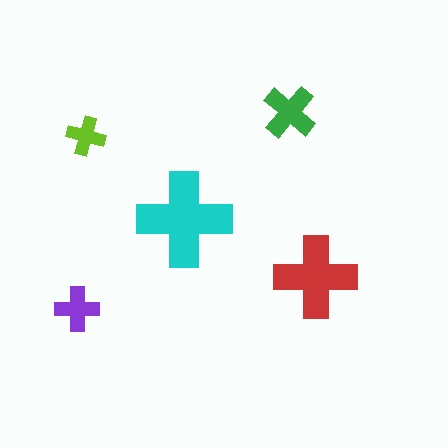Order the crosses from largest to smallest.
the cyan one, the red one, the green one, the purple one, the lime one.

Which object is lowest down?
The purple cross is bottommost.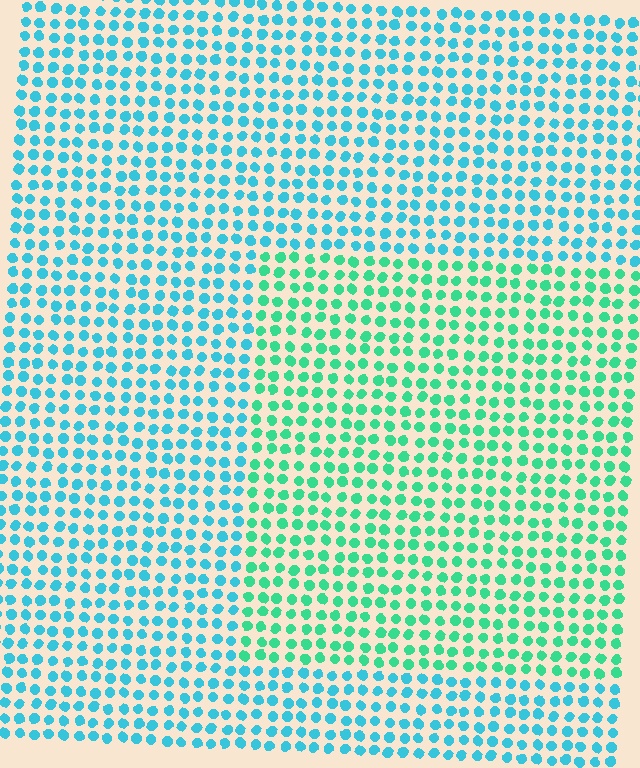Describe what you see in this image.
The image is filled with small cyan elements in a uniform arrangement. A rectangle-shaped region is visible where the elements are tinted to a slightly different hue, forming a subtle color boundary.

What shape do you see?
I see a rectangle.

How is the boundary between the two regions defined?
The boundary is defined purely by a slight shift in hue (about 36 degrees). Spacing, size, and orientation are identical on both sides.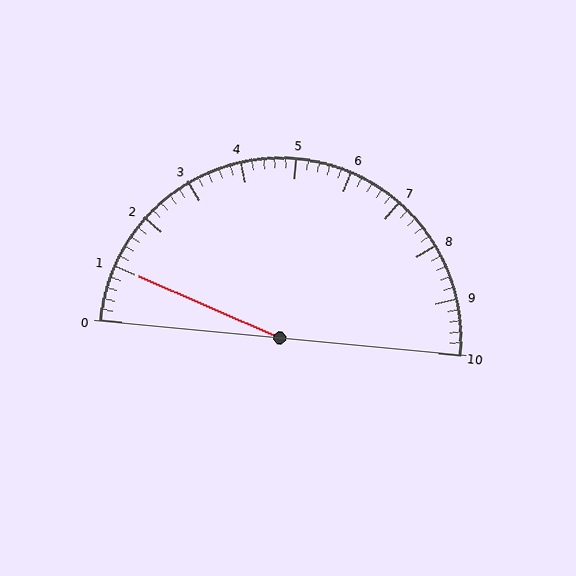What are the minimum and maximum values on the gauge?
The gauge ranges from 0 to 10.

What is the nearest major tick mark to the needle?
The nearest major tick mark is 1.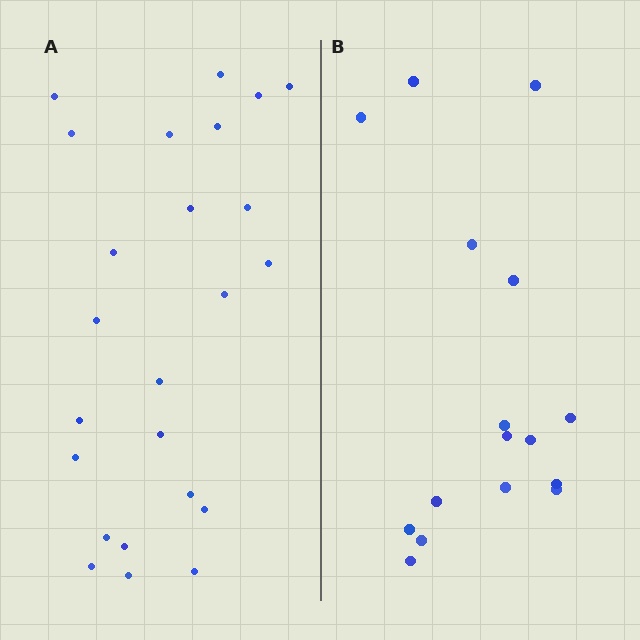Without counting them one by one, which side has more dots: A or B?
Region A (the left region) has more dots.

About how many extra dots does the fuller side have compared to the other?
Region A has roughly 8 or so more dots than region B.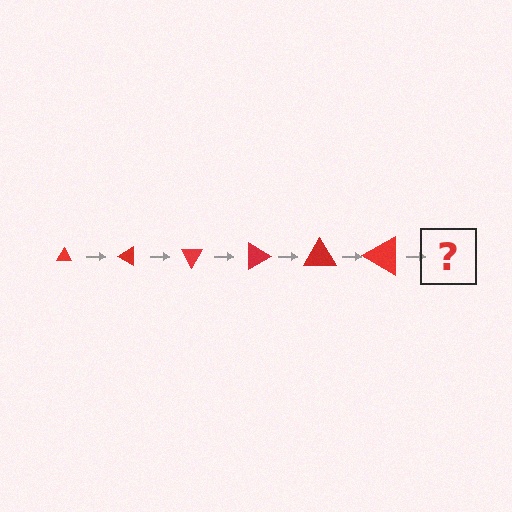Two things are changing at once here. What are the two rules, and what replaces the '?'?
The two rules are that the triangle grows larger each step and it rotates 30 degrees each step. The '?' should be a triangle, larger than the previous one and rotated 180 degrees from the start.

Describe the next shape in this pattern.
It should be a triangle, larger than the previous one and rotated 180 degrees from the start.